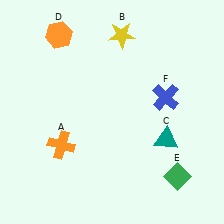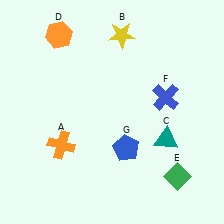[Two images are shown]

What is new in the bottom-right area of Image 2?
A blue pentagon (G) was added in the bottom-right area of Image 2.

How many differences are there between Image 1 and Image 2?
There is 1 difference between the two images.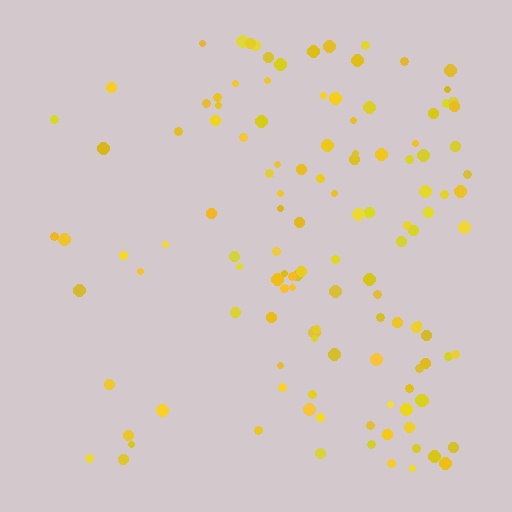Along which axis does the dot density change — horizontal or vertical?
Horizontal.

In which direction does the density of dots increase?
From left to right, with the right side densest.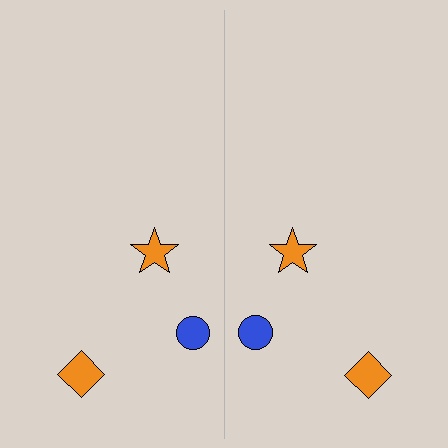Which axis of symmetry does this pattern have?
The pattern has a vertical axis of symmetry running through the center of the image.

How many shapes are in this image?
There are 6 shapes in this image.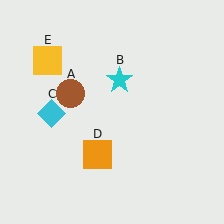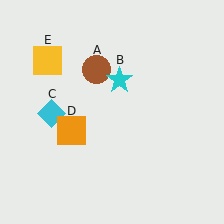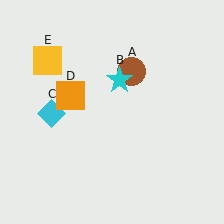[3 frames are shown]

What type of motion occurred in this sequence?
The brown circle (object A), orange square (object D) rotated clockwise around the center of the scene.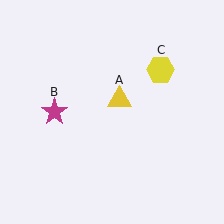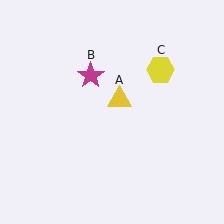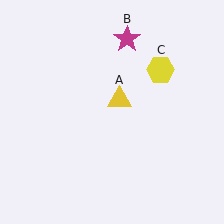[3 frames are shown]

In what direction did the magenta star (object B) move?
The magenta star (object B) moved up and to the right.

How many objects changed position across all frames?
1 object changed position: magenta star (object B).